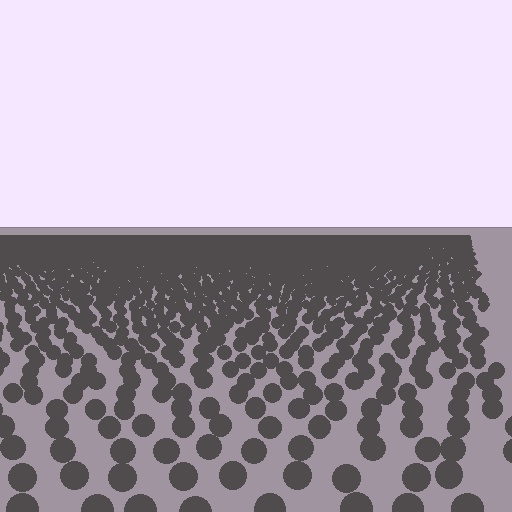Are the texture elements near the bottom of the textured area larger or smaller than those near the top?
Larger. Near the bottom, elements are closer to the viewer and appear at a bigger on-screen size.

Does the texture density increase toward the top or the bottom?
Density increases toward the top.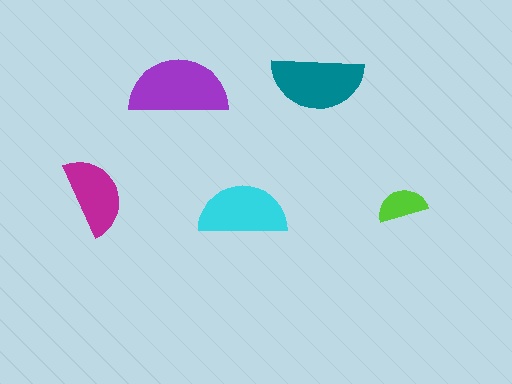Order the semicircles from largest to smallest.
the purple one, the teal one, the cyan one, the magenta one, the lime one.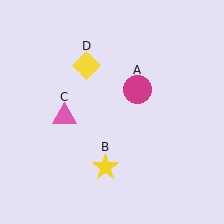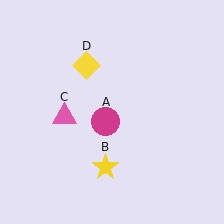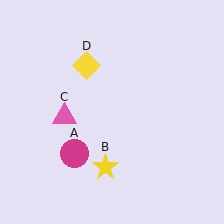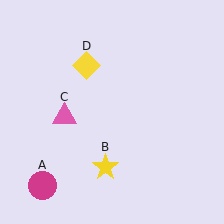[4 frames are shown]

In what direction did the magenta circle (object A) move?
The magenta circle (object A) moved down and to the left.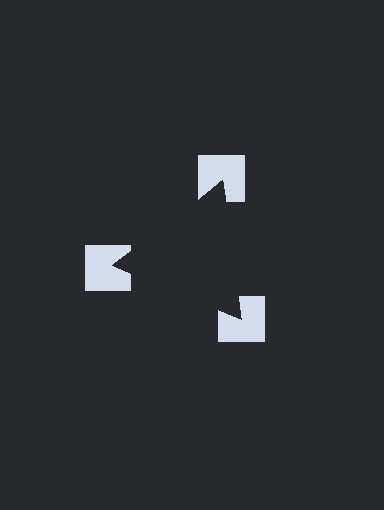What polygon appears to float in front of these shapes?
An illusory triangle — its edges are inferred from the aligned wedge cuts in the notched squares, not physically drawn.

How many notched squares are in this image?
There are 3 — one at each vertex of the illusory triangle.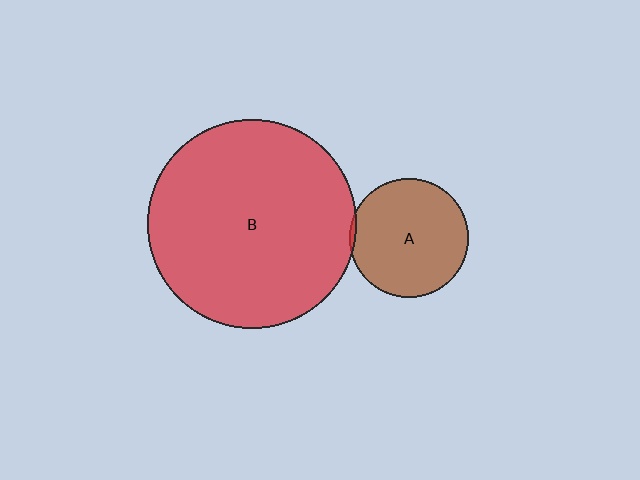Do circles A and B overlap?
Yes.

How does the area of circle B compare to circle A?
Approximately 3.1 times.